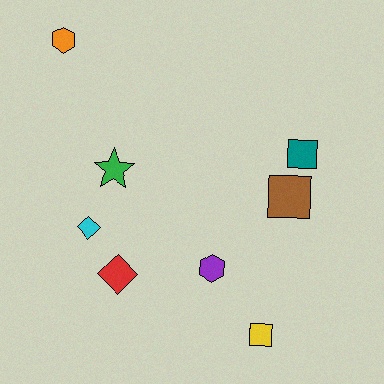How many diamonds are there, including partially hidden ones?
There are 2 diamonds.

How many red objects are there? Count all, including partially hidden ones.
There is 1 red object.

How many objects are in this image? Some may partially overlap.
There are 8 objects.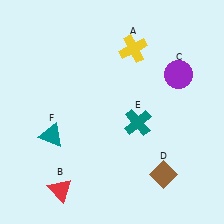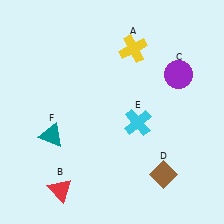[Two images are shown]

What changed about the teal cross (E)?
In Image 1, E is teal. In Image 2, it changed to cyan.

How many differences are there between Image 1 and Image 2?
There is 1 difference between the two images.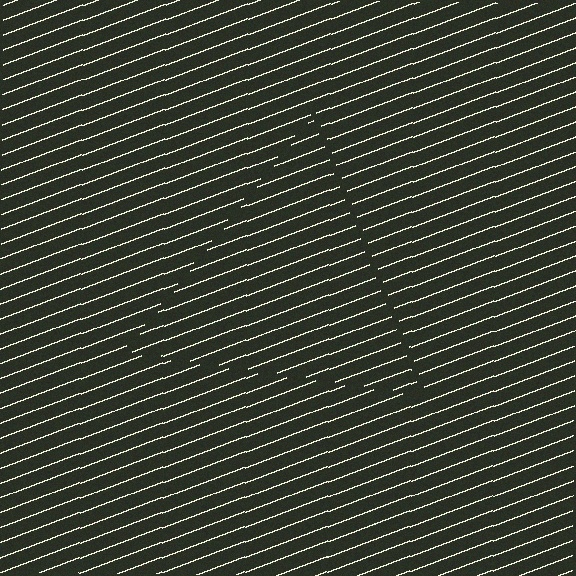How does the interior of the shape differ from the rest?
The interior of the shape contains the same grating, shifted by half a period — the contour is defined by the phase discontinuity where line-ends from the inner and outer gratings abut.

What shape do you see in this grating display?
An illusory triangle. The interior of the shape contains the same grating, shifted by half a period — the contour is defined by the phase discontinuity where line-ends from the inner and outer gratings abut.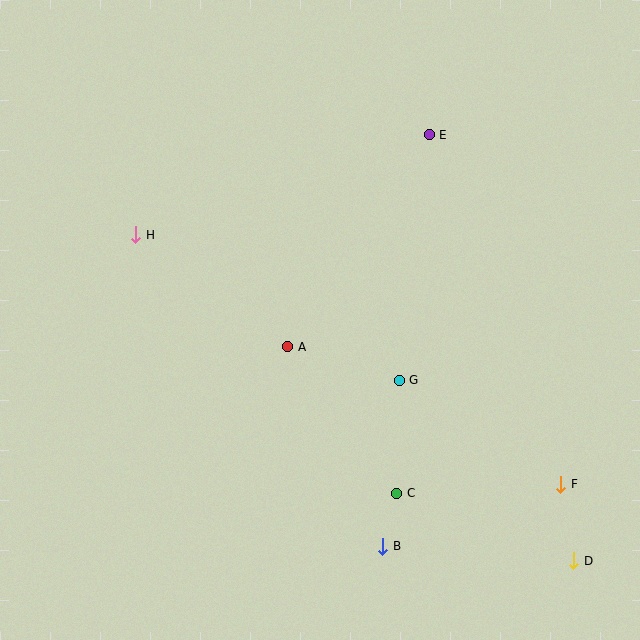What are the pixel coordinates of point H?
Point H is at (136, 235).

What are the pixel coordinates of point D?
Point D is at (574, 561).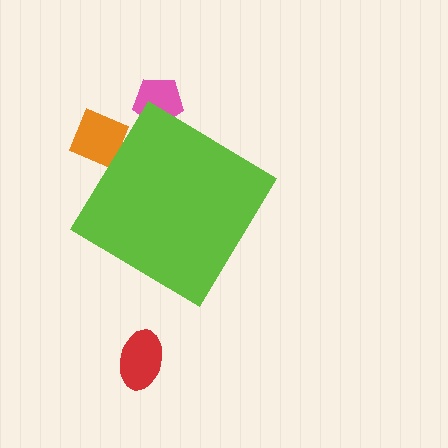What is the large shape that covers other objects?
A lime diamond.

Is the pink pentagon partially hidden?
Yes, the pink pentagon is partially hidden behind the lime diamond.